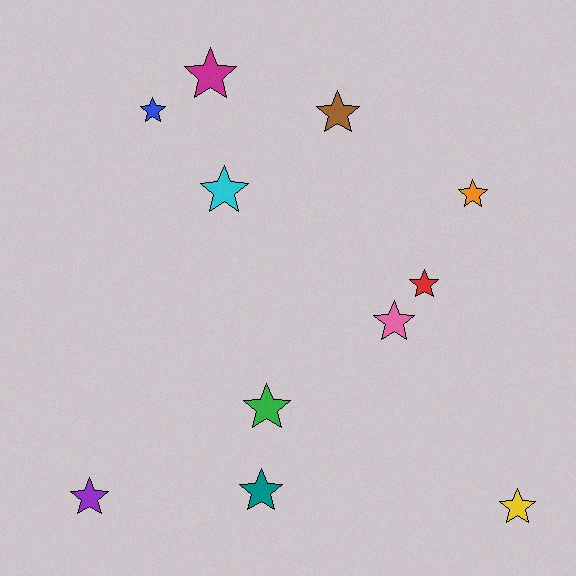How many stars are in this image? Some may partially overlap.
There are 11 stars.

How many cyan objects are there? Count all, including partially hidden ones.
There is 1 cyan object.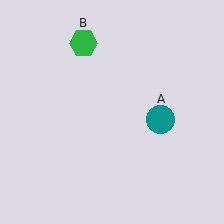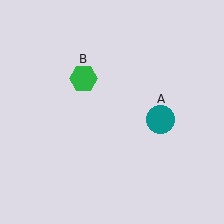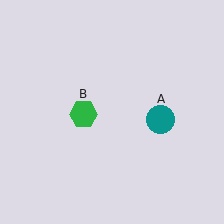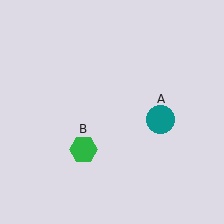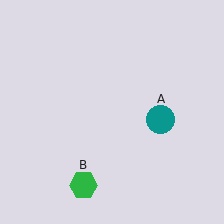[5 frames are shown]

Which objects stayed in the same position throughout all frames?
Teal circle (object A) remained stationary.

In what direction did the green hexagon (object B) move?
The green hexagon (object B) moved down.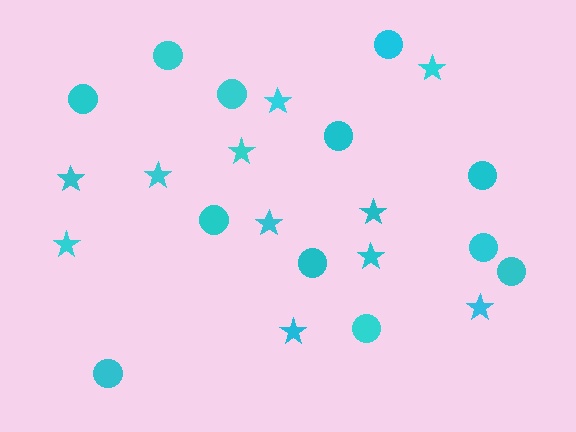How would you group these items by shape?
There are 2 groups: one group of circles (12) and one group of stars (11).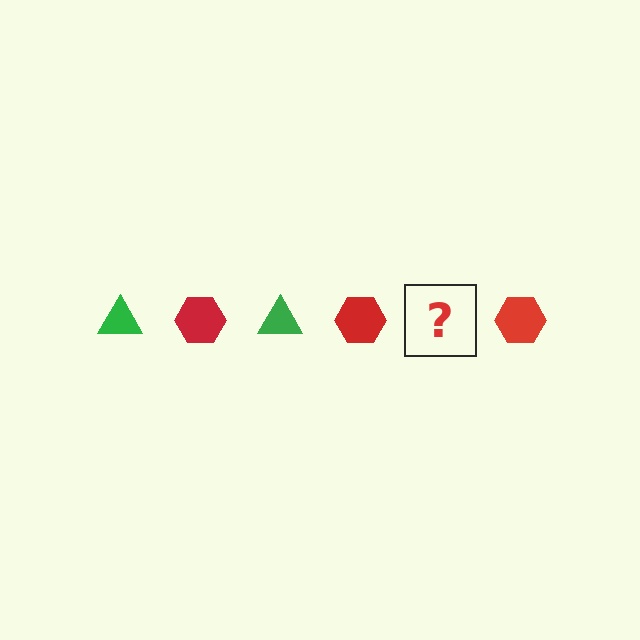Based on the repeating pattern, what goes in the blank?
The blank should be a green triangle.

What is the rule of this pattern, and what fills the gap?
The rule is that the pattern alternates between green triangle and red hexagon. The gap should be filled with a green triangle.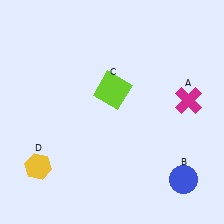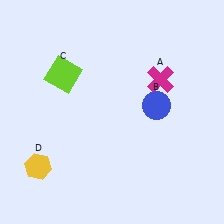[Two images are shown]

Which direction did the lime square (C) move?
The lime square (C) moved left.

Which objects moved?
The objects that moved are: the magenta cross (A), the blue circle (B), the lime square (C).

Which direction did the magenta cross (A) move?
The magenta cross (A) moved left.